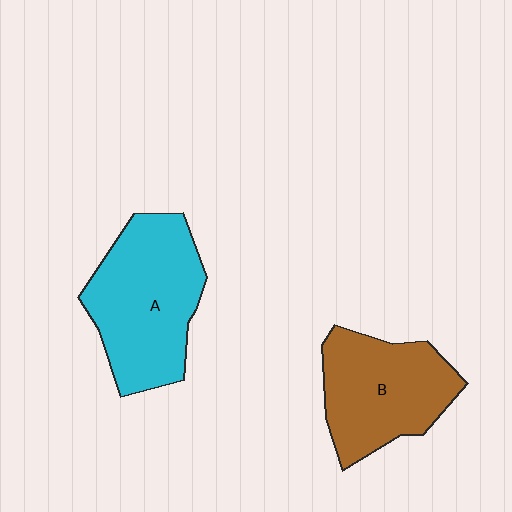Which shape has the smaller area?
Shape B (brown).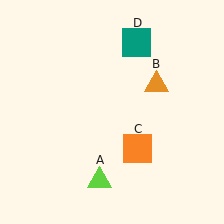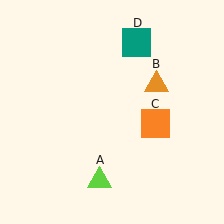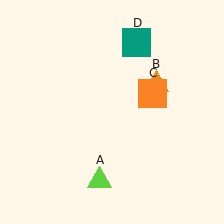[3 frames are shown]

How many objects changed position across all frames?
1 object changed position: orange square (object C).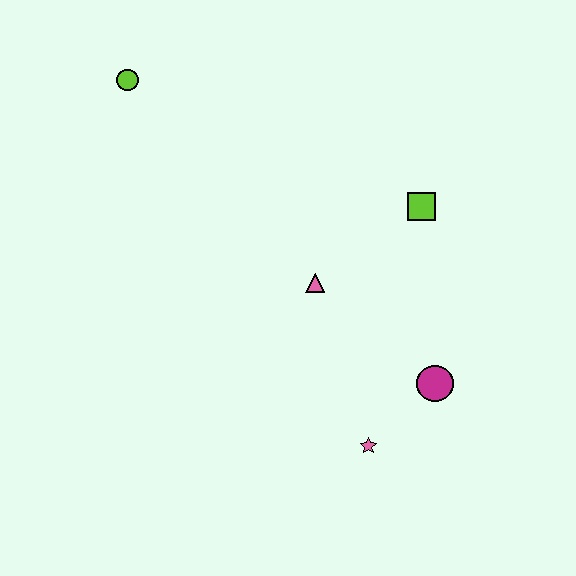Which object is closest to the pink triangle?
The lime square is closest to the pink triangle.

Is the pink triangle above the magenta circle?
Yes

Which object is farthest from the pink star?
The lime circle is farthest from the pink star.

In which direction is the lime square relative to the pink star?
The lime square is above the pink star.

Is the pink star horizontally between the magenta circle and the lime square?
No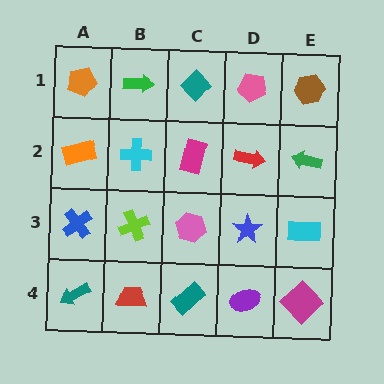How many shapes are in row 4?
5 shapes.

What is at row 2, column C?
A magenta rectangle.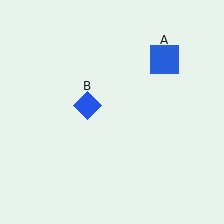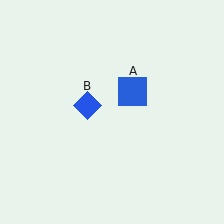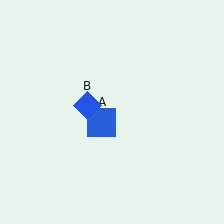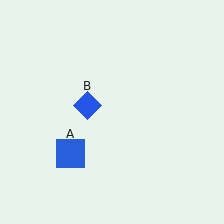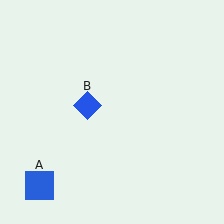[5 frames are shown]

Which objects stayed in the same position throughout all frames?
Blue diamond (object B) remained stationary.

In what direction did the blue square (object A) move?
The blue square (object A) moved down and to the left.